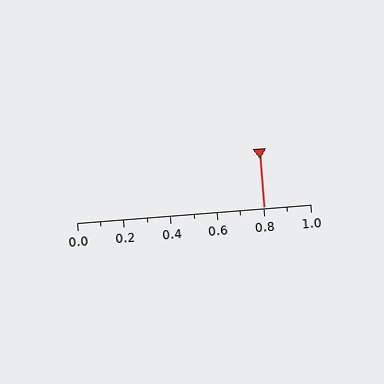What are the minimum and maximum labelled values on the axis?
The axis runs from 0.0 to 1.0.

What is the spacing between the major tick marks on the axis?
The major ticks are spaced 0.2 apart.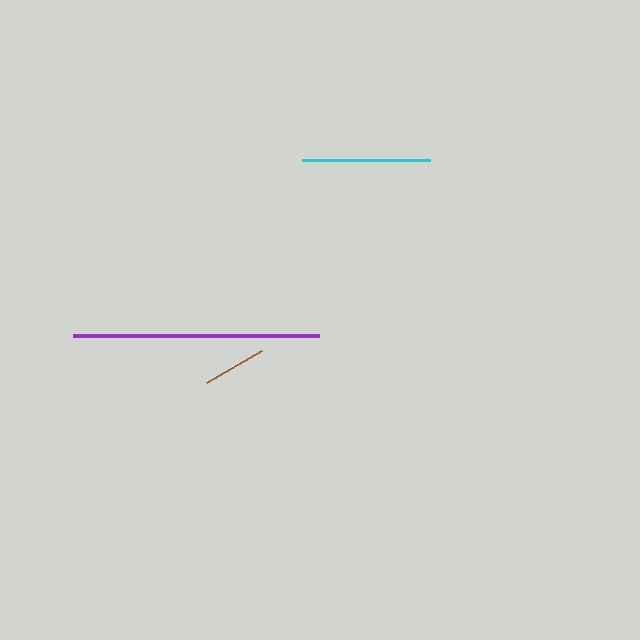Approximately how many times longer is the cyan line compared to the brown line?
The cyan line is approximately 2.0 times the length of the brown line.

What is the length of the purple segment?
The purple segment is approximately 245 pixels long.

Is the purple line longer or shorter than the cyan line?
The purple line is longer than the cyan line.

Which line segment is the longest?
The purple line is the longest at approximately 245 pixels.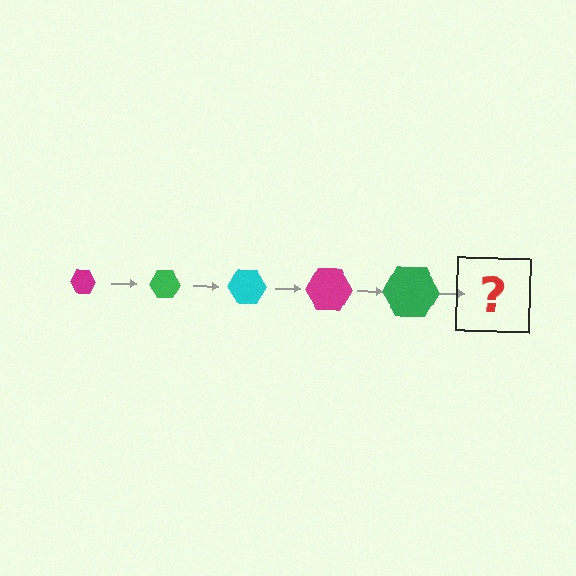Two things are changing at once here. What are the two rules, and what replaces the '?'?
The two rules are that the hexagon grows larger each step and the color cycles through magenta, green, and cyan. The '?' should be a cyan hexagon, larger than the previous one.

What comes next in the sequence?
The next element should be a cyan hexagon, larger than the previous one.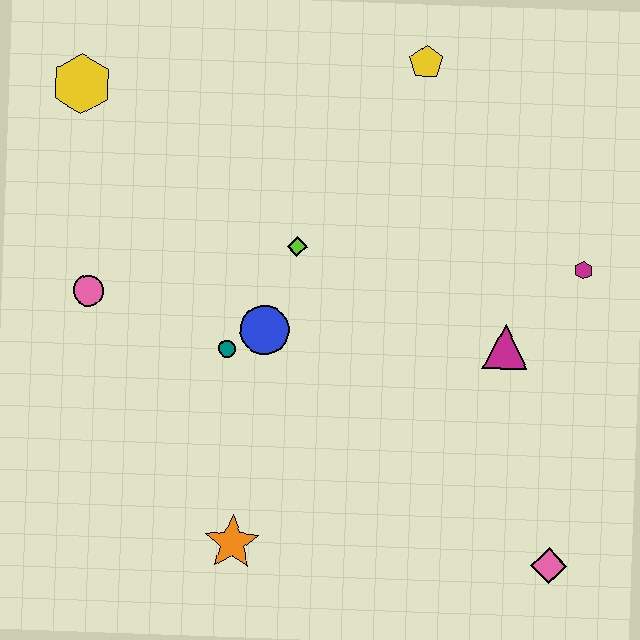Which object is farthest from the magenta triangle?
The yellow hexagon is farthest from the magenta triangle.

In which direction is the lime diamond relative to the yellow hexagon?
The lime diamond is to the right of the yellow hexagon.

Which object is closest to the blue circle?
The teal circle is closest to the blue circle.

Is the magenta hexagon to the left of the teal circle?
No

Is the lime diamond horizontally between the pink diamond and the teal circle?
Yes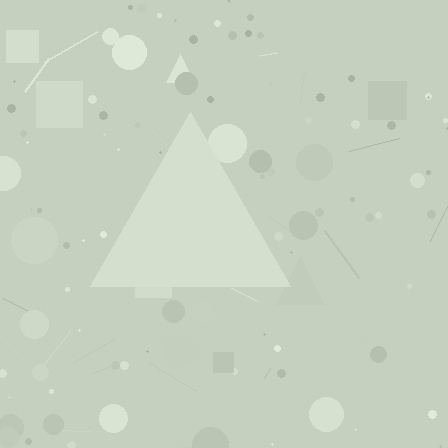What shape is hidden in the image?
A triangle is hidden in the image.